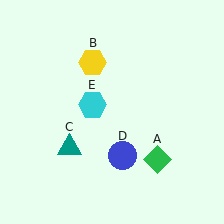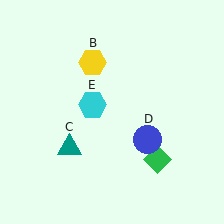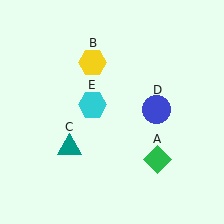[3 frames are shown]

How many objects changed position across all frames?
1 object changed position: blue circle (object D).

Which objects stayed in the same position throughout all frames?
Green diamond (object A) and yellow hexagon (object B) and teal triangle (object C) and cyan hexagon (object E) remained stationary.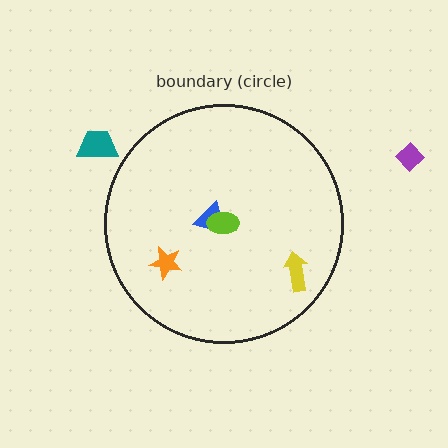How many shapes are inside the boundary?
4 inside, 2 outside.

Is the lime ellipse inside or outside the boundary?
Inside.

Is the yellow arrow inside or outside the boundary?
Inside.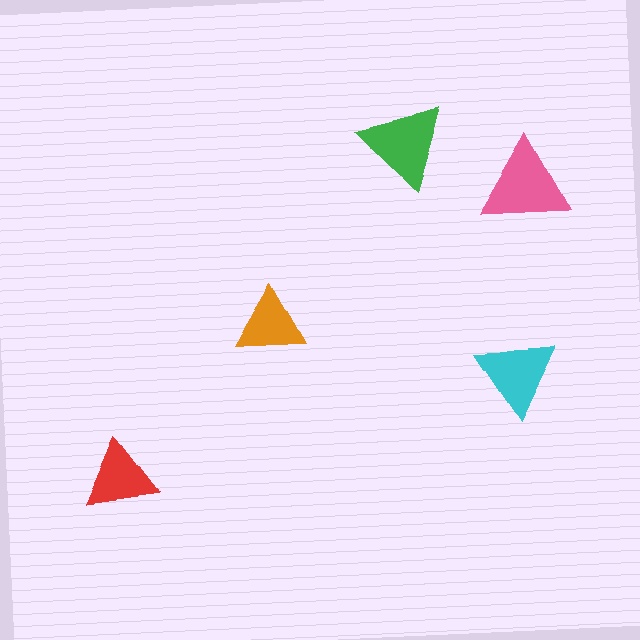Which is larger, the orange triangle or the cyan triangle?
The cyan one.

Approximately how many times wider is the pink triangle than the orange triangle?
About 1.5 times wider.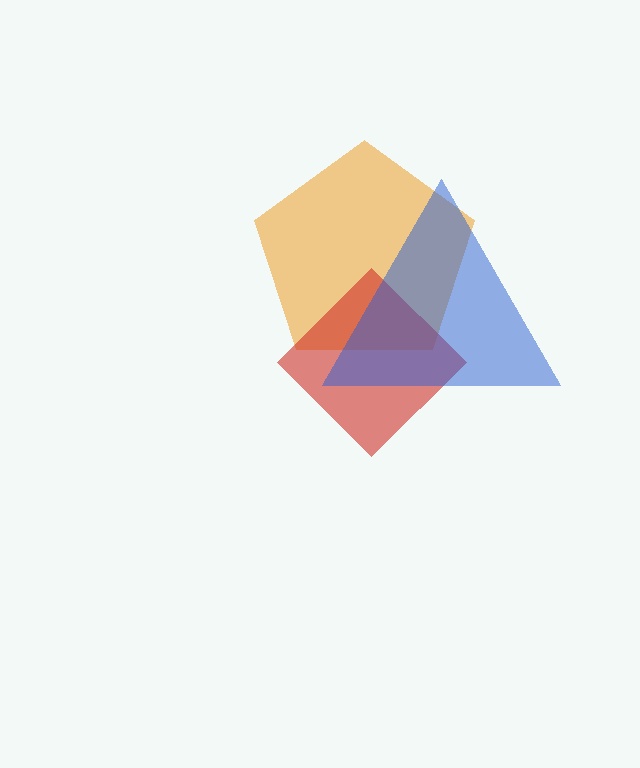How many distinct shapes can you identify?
There are 3 distinct shapes: an orange pentagon, a red diamond, a blue triangle.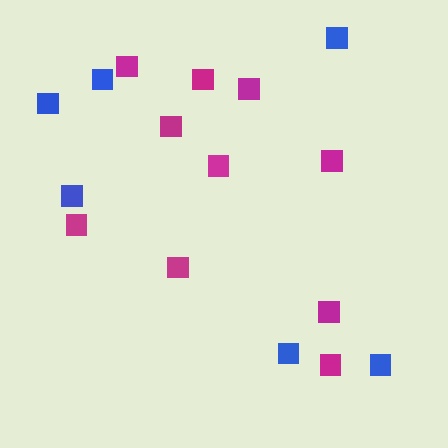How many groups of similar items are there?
There are 2 groups: one group of blue squares (6) and one group of magenta squares (10).